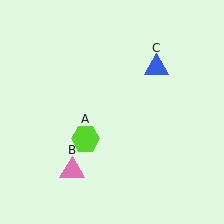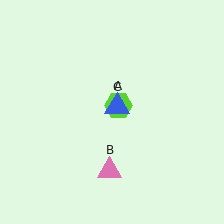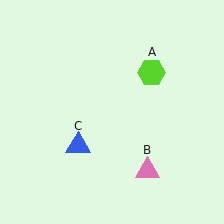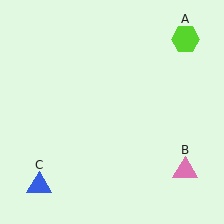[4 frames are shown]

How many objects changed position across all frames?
3 objects changed position: lime hexagon (object A), pink triangle (object B), blue triangle (object C).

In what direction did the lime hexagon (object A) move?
The lime hexagon (object A) moved up and to the right.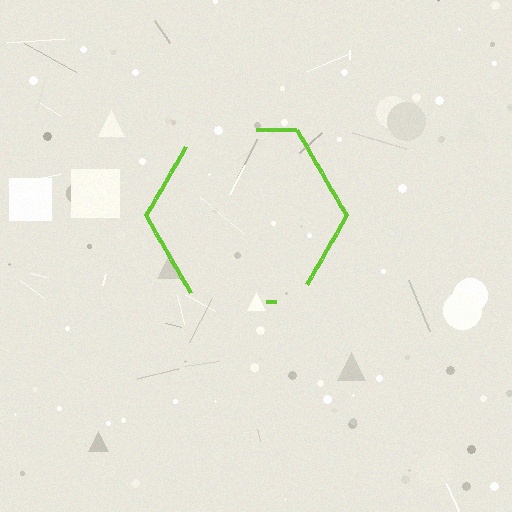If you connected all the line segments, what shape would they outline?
They would outline a hexagon.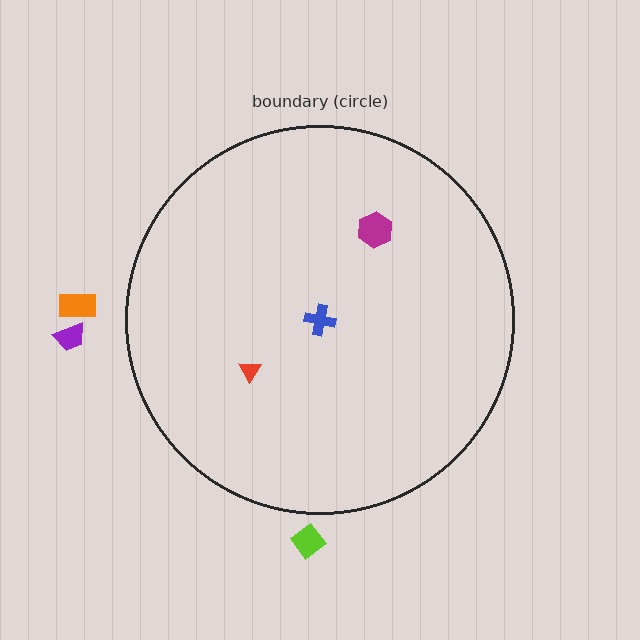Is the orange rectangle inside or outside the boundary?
Outside.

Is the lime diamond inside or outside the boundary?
Outside.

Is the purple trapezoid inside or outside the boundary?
Outside.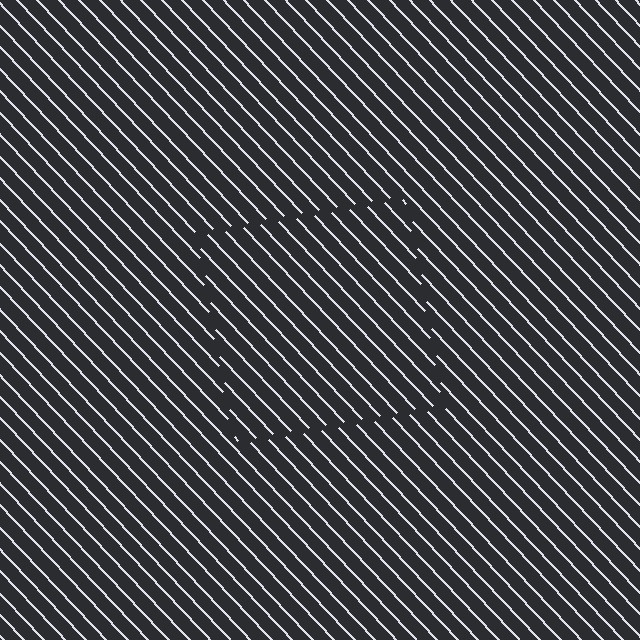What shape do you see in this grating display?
An illusory square. The interior of the shape contains the same grating, shifted by half a period — the contour is defined by the phase discontinuity where line-ends from the inner and outer gratings abut.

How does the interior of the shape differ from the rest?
The interior of the shape contains the same grating, shifted by half a period — the contour is defined by the phase discontinuity where line-ends from the inner and outer gratings abut.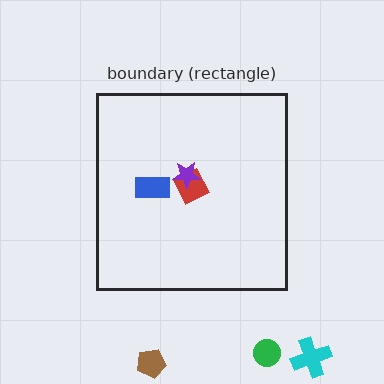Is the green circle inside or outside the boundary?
Outside.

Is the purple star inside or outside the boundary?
Inside.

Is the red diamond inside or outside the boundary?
Inside.